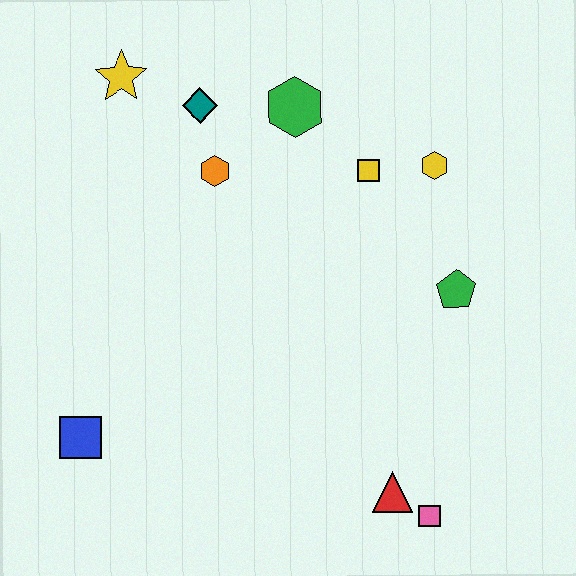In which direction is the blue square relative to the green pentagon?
The blue square is to the left of the green pentagon.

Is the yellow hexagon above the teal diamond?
No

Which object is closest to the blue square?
The orange hexagon is closest to the blue square.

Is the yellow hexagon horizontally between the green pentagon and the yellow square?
Yes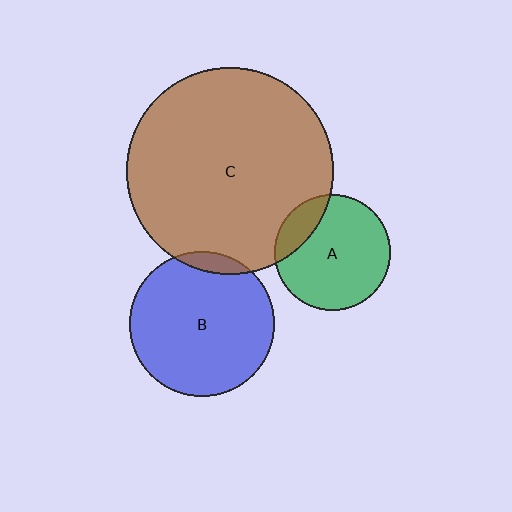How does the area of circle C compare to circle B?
Approximately 2.1 times.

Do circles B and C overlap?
Yes.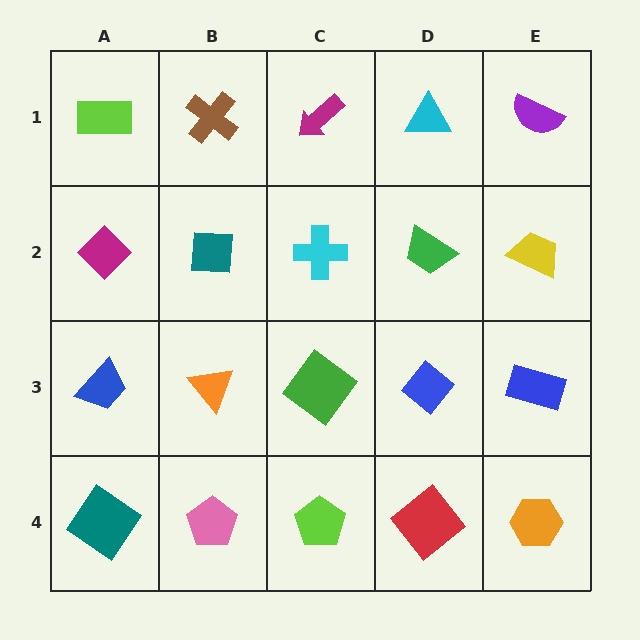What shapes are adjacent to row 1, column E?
A yellow trapezoid (row 2, column E), a cyan triangle (row 1, column D).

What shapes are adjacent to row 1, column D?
A green trapezoid (row 2, column D), a magenta arrow (row 1, column C), a purple semicircle (row 1, column E).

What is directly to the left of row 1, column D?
A magenta arrow.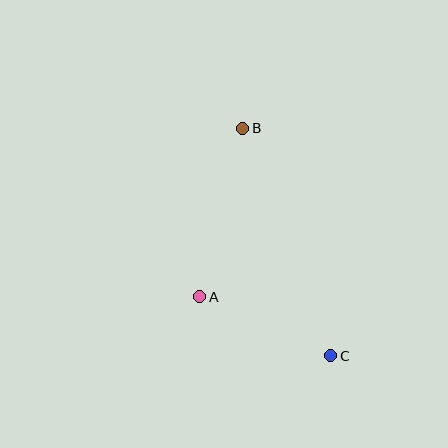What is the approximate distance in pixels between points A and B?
The distance between A and B is approximately 174 pixels.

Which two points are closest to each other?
Points A and C are closest to each other.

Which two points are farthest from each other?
Points B and C are farthest from each other.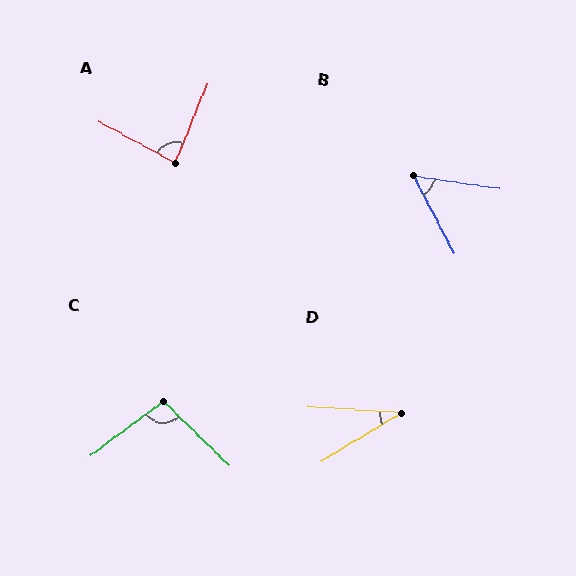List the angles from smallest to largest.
D (35°), B (54°), A (84°), C (99°).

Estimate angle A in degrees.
Approximately 84 degrees.